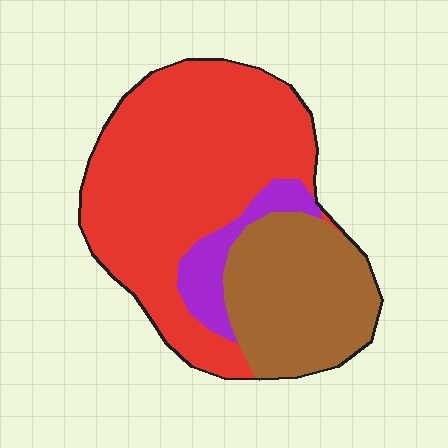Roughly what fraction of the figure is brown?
Brown covers roughly 30% of the figure.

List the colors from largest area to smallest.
From largest to smallest: red, brown, purple.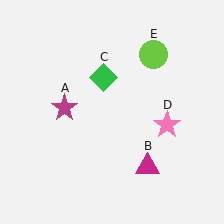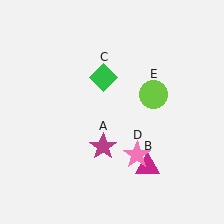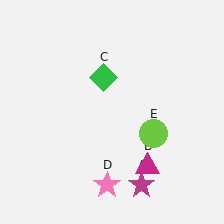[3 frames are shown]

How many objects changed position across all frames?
3 objects changed position: magenta star (object A), pink star (object D), lime circle (object E).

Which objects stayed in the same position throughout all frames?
Magenta triangle (object B) and green diamond (object C) remained stationary.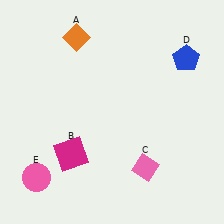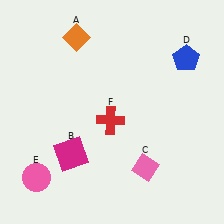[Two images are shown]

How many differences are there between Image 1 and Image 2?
There is 1 difference between the two images.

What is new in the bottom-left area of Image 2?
A red cross (F) was added in the bottom-left area of Image 2.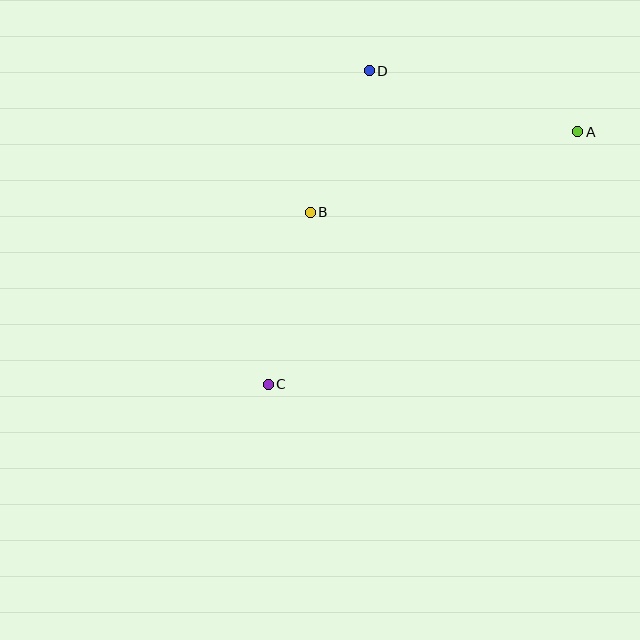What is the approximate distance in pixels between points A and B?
The distance between A and B is approximately 279 pixels.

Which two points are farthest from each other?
Points A and C are farthest from each other.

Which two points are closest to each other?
Points B and D are closest to each other.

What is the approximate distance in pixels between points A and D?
The distance between A and D is approximately 217 pixels.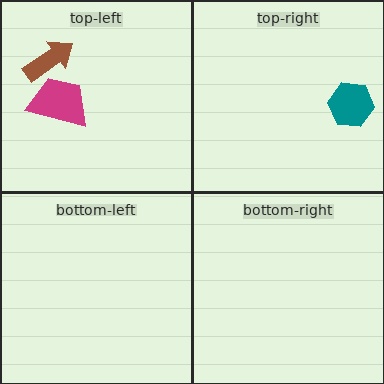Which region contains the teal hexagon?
The top-right region.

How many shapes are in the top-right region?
1.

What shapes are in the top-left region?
The magenta trapezoid, the brown arrow.